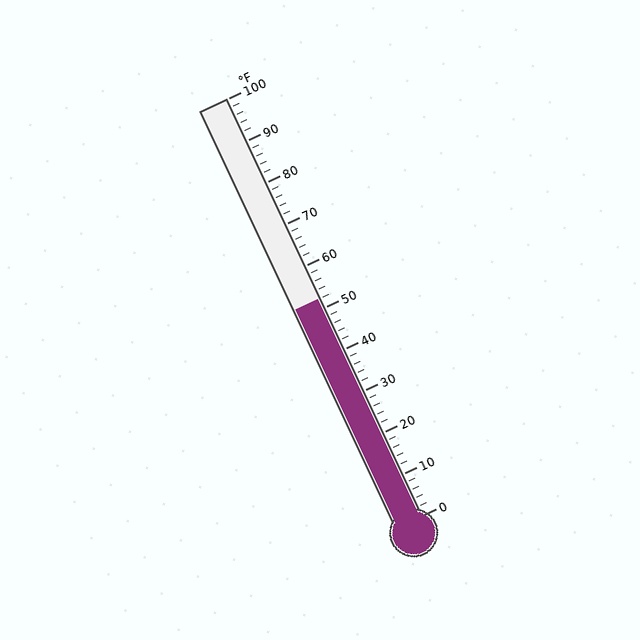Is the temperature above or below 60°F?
The temperature is below 60°F.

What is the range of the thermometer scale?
The thermometer scale ranges from 0°F to 100°F.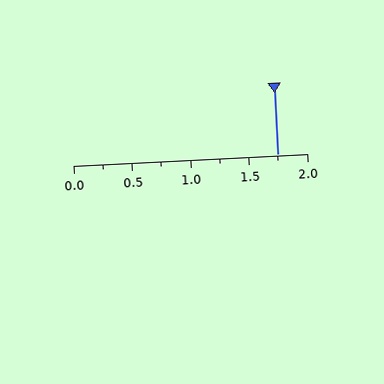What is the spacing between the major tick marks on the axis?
The major ticks are spaced 0.5 apart.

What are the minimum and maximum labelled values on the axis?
The axis runs from 0.0 to 2.0.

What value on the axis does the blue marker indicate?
The marker indicates approximately 1.75.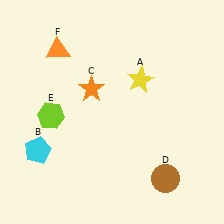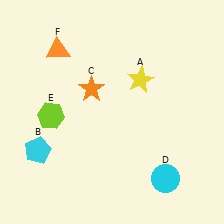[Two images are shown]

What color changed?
The circle (D) changed from brown in Image 1 to cyan in Image 2.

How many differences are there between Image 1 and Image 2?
There is 1 difference between the two images.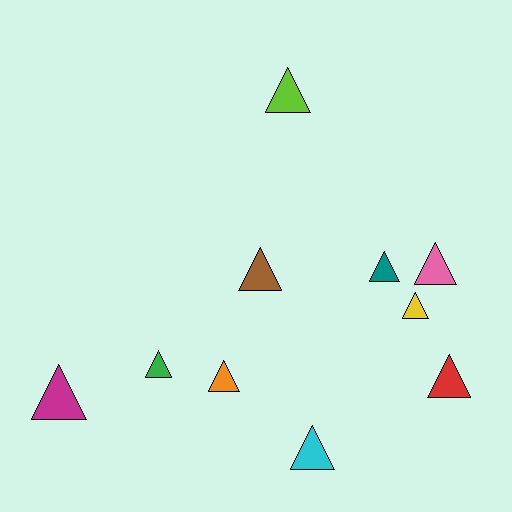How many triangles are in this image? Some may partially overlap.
There are 10 triangles.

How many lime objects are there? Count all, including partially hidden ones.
There is 1 lime object.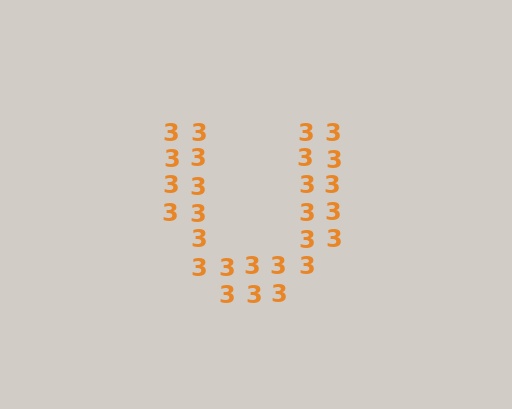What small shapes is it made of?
It is made of small digit 3's.